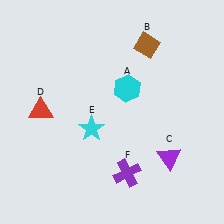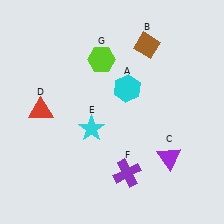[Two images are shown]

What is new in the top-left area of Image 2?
A lime hexagon (G) was added in the top-left area of Image 2.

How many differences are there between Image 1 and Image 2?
There is 1 difference between the two images.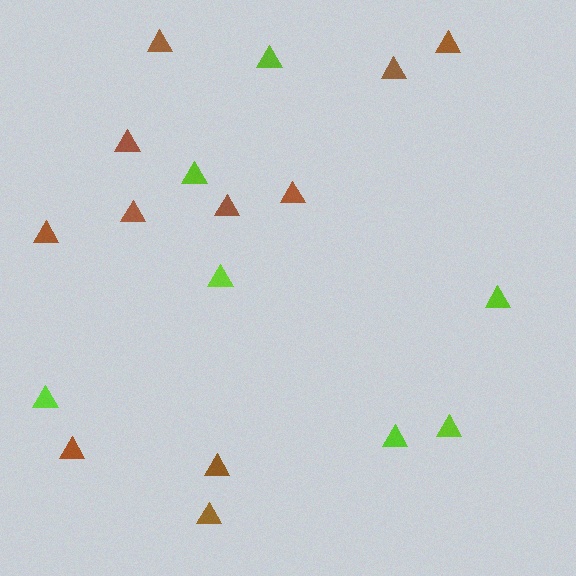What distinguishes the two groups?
There are 2 groups: one group of lime triangles (7) and one group of brown triangles (11).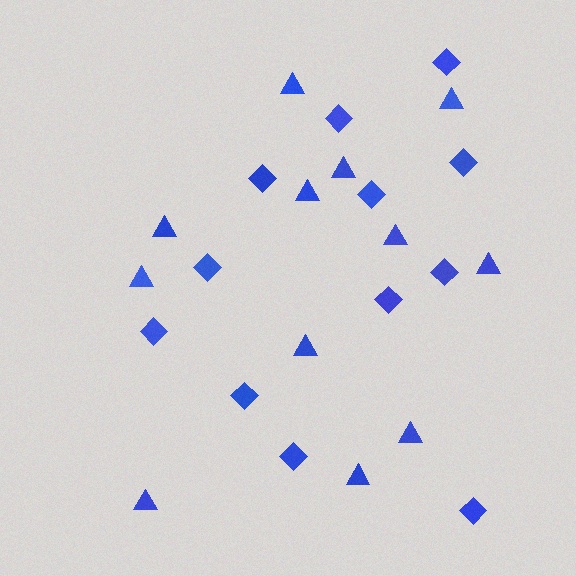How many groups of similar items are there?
There are 2 groups: one group of triangles (12) and one group of diamonds (12).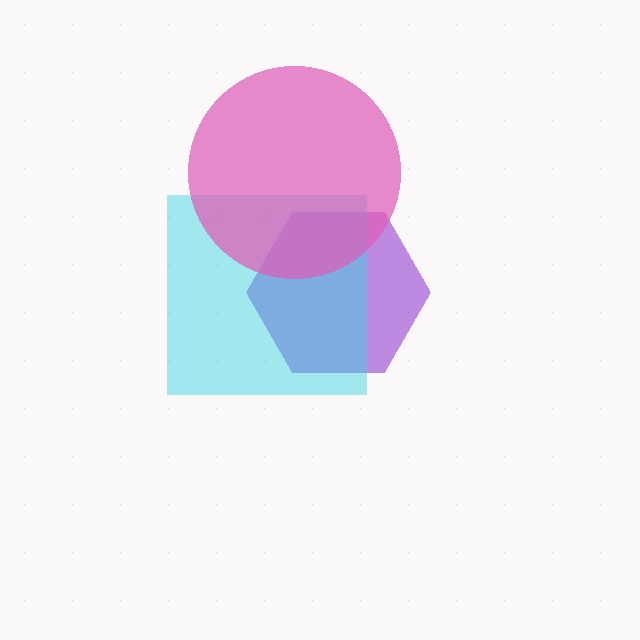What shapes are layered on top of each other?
The layered shapes are: a purple hexagon, a cyan square, a pink circle.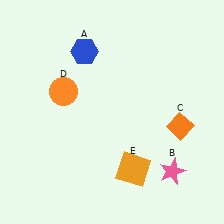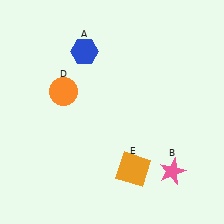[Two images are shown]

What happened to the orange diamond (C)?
The orange diamond (C) was removed in Image 2. It was in the bottom-right area of Image 1.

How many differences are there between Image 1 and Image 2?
There is 1 difference between the two images.